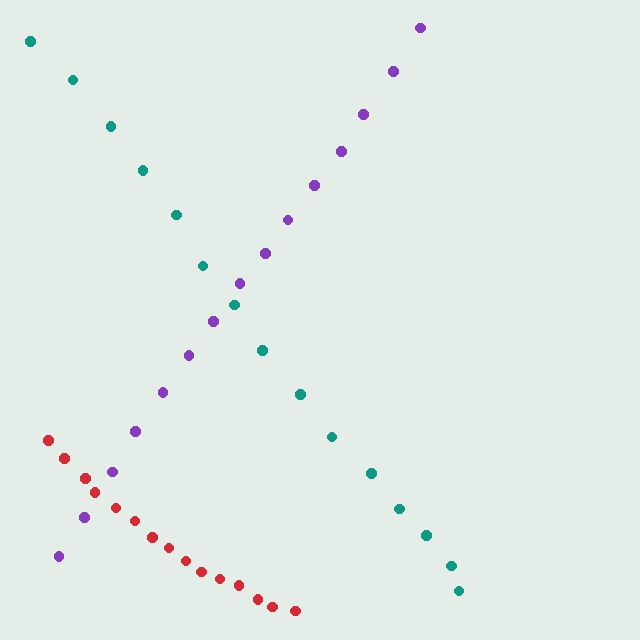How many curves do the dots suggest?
There are 3 distinct paths.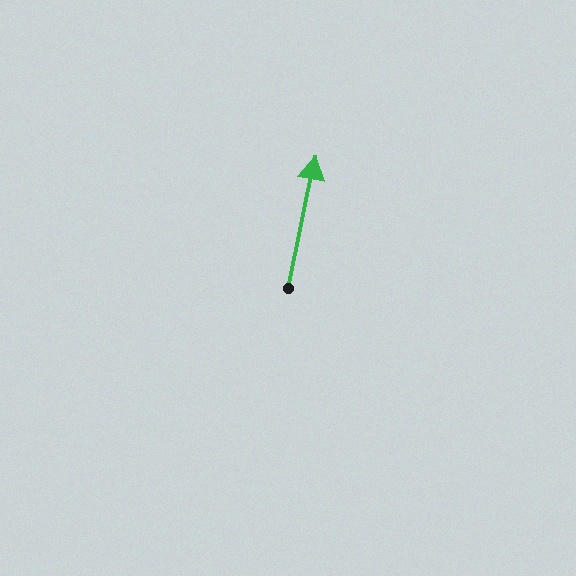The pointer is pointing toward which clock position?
Roughly 12 o'clock.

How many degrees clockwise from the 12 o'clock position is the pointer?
Approximately 12 degrees.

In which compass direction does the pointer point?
North.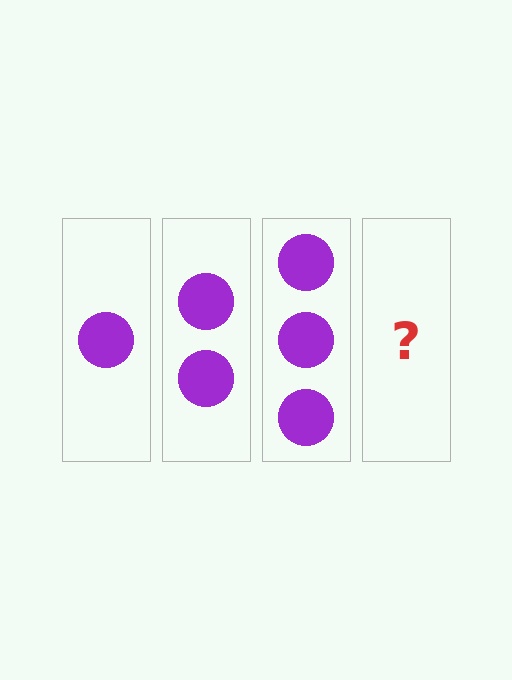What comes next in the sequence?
The next element should be 4 circles.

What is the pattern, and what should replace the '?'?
The pattern is that each step adds one more circle. The '?' should be 4 circles.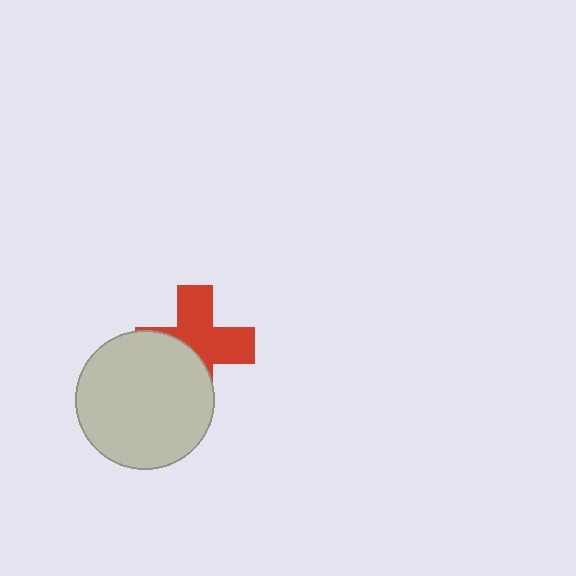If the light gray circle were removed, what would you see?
You would see the complete red cross.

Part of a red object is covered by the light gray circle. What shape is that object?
It is a cross.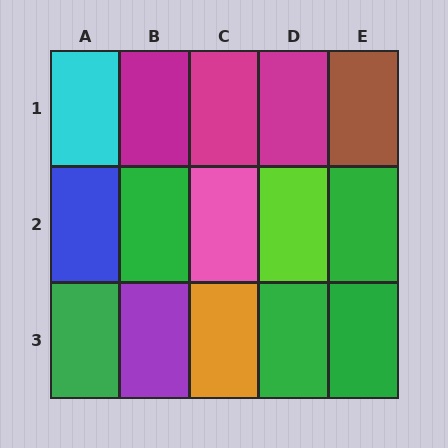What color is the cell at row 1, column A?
Cyan.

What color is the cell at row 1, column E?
Brown.